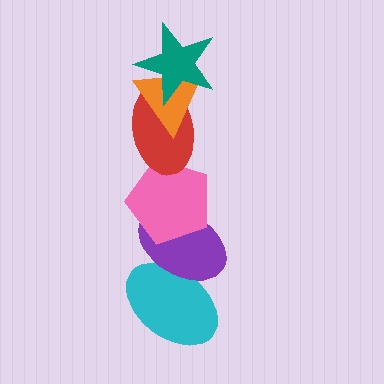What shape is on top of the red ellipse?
The orange triangle is on top of the red ellipse.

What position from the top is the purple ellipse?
The purple ellipse is 5th from the top.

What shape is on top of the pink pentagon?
The red ellipse is on top of the pink pentagon.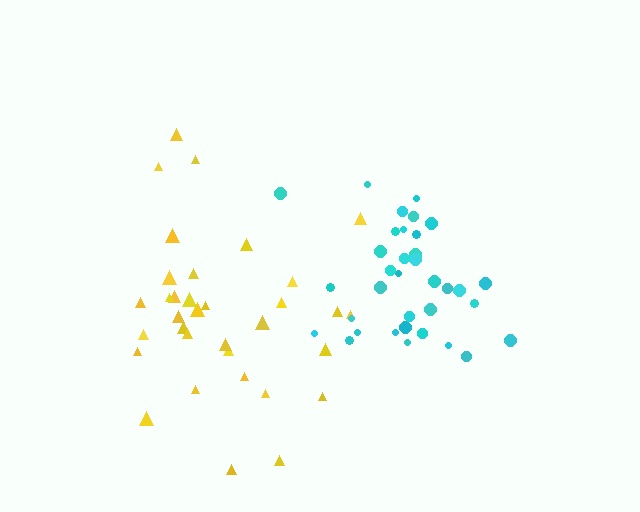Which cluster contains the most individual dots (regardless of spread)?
Cyan (35).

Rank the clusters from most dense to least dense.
cyan, yellow.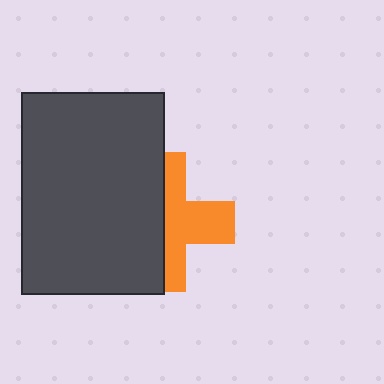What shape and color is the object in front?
The object in front is a dark gray rectangle.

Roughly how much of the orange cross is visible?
About half of it is visible (roughly 49%).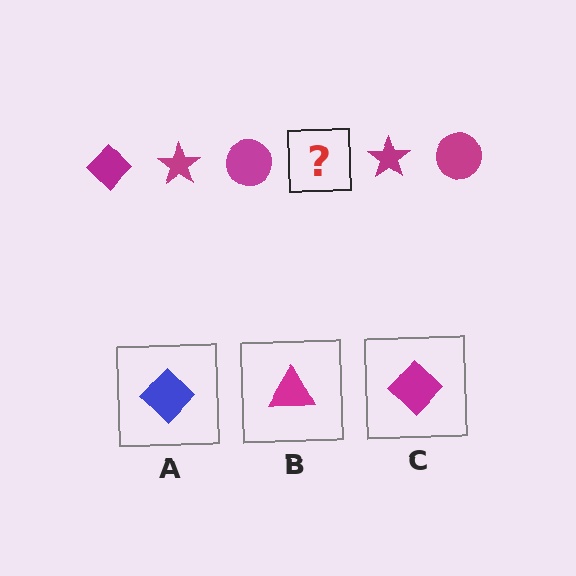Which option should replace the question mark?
Option C.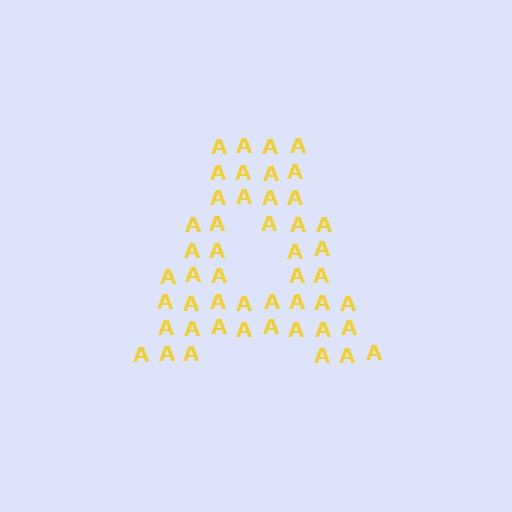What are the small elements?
The small elements are letter A's.